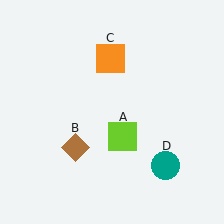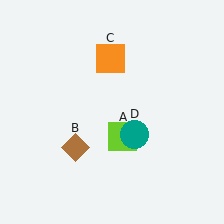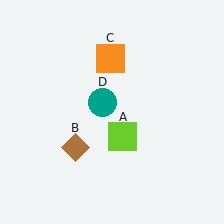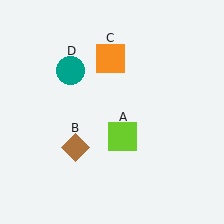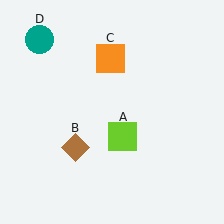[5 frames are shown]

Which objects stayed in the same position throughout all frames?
Lime square (object A) and brown diamond (object B) and orange square (object C) remained stationary.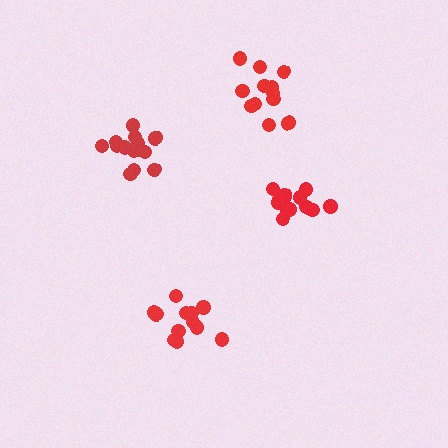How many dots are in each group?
Group 1: 12 dots, Group 2: 15 dots, Group 3: 12 dots, Group 4: 14 dots (53 total).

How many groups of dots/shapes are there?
There are 4 groups.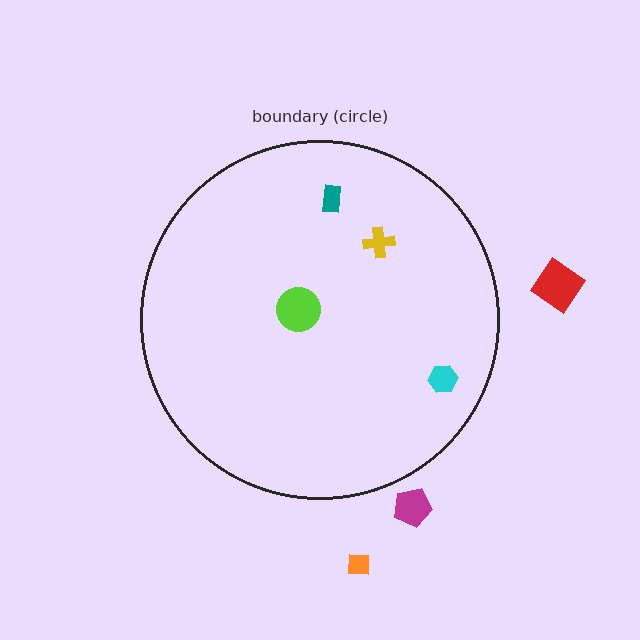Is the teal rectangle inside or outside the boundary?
Inside.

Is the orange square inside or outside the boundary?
Outside.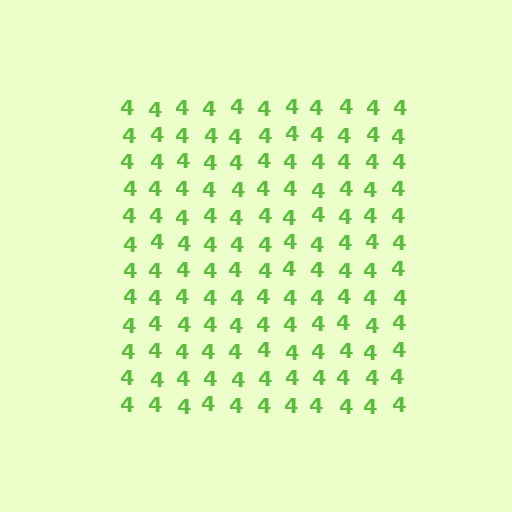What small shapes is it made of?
It is made of small digit 4's.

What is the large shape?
The large shape is a square.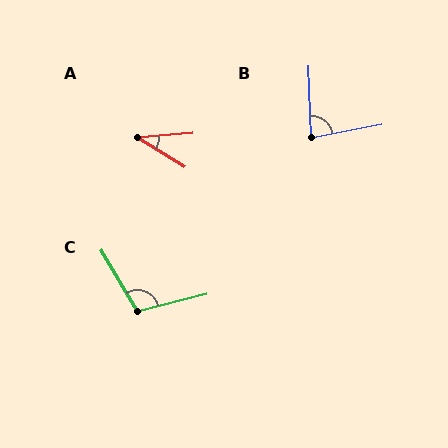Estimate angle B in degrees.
Approximately 81 degrees.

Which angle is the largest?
C, at approximately 106 degrees.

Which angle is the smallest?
A, at approximately 36 degrees.